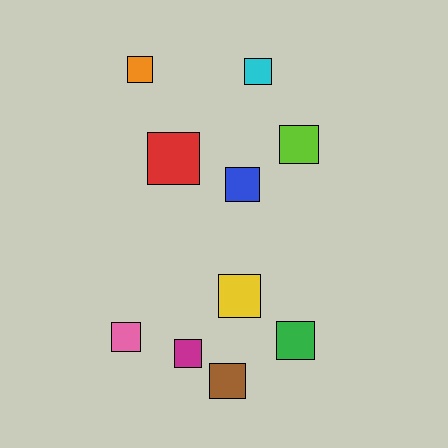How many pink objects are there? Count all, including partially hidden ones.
There is 1 pink object.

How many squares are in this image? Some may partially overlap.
There are 10 squares.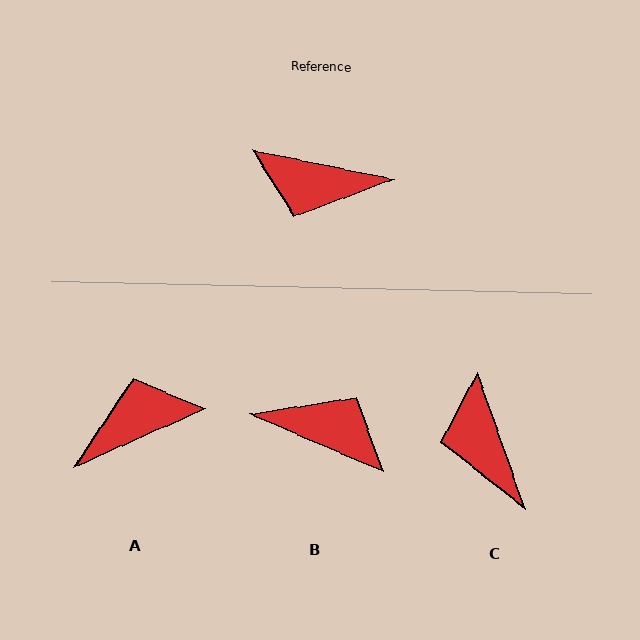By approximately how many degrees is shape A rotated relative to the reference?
Approximately 145 degrees clockwise.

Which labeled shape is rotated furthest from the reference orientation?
B, about 168 degrees away.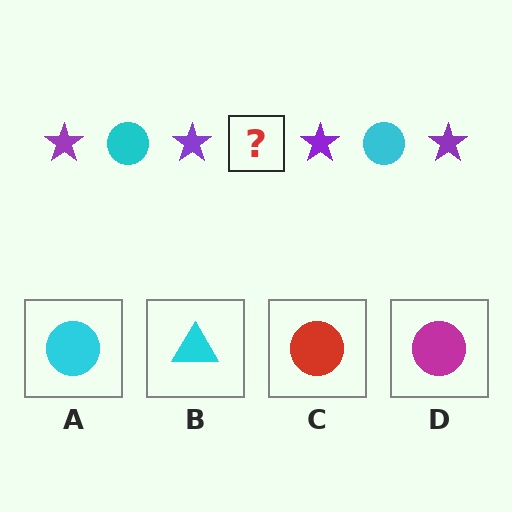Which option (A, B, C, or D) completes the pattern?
A.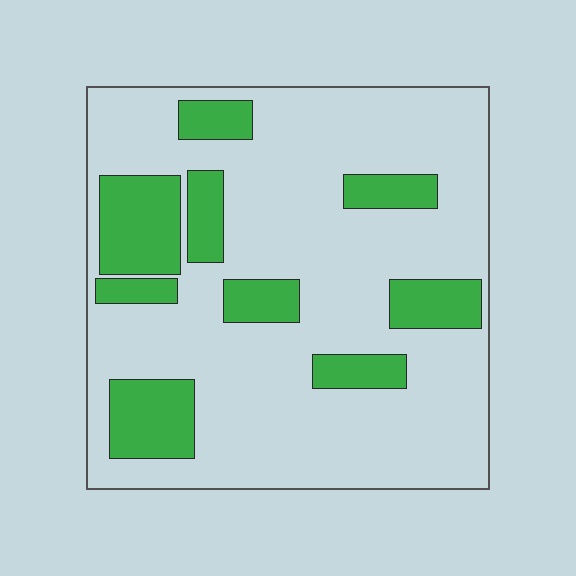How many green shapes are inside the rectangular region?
9.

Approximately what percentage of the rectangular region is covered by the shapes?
Approximately 25%.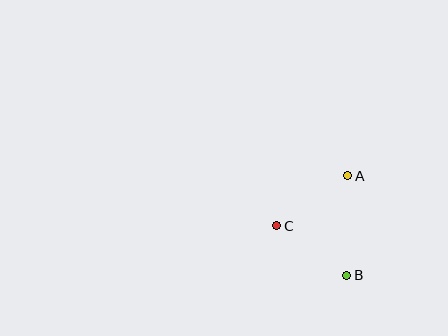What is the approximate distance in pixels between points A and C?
The distance between A and C is approximately 87 pixels.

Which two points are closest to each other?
Points B and C are closest to each other.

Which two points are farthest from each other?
Points A and B are farthest from each other.